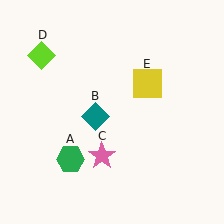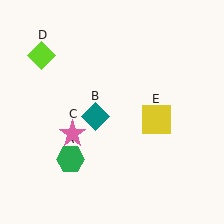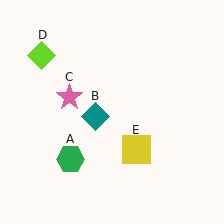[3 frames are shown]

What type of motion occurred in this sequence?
The pink star (object C), yellow square (object E) rotated clockwise around the center of the scene.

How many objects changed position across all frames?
2 objects changed position: pink star (object C), yellow square (object E).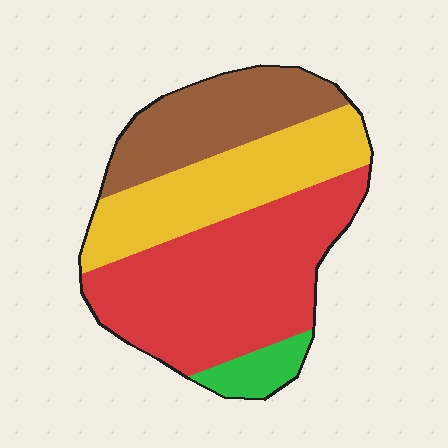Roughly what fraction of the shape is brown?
Brown covers roughly 20% of the shape.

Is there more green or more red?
Red.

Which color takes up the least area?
Green, at roughly 5%.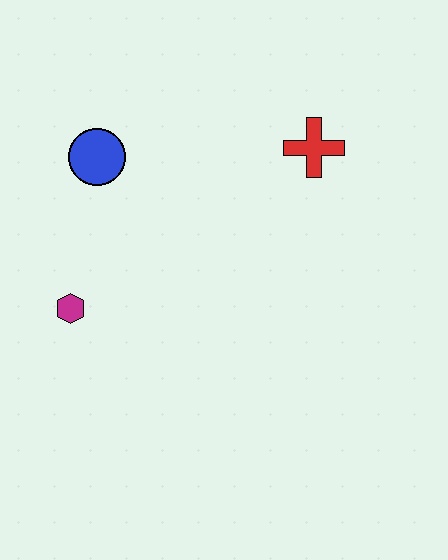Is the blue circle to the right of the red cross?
No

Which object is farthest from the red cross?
The magenta hexagon is farthest from the red cross.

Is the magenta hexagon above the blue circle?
No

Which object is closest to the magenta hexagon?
The blue circle is closest to the magenta hexagon.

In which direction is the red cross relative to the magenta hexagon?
The red cross is to the right of the magenta hexagon.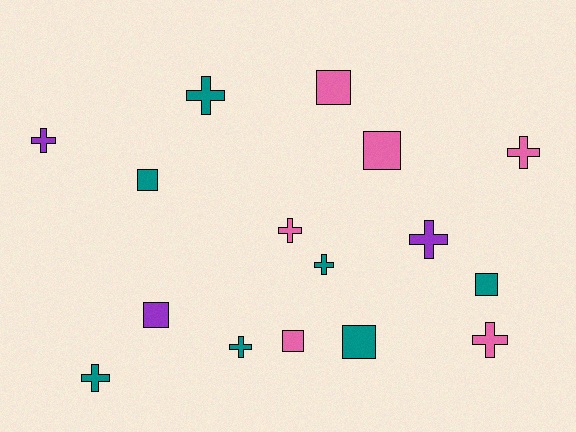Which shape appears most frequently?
Cross, with 9 objects.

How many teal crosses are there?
There are 4 teal crosses.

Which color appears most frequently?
Teal, with 7 objects.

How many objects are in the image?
There are 16 objects.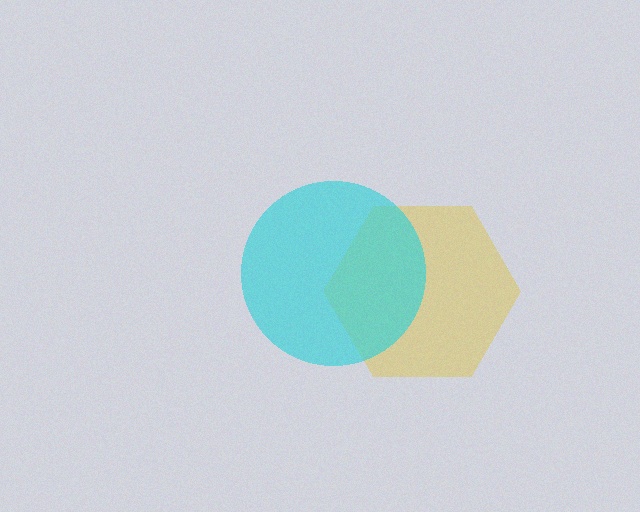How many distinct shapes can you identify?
There are 2 distinct shapes: a yellow hexagon, a cyan circle.